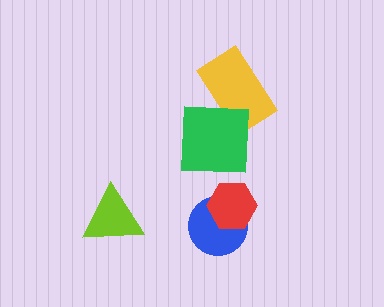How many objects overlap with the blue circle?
1 object overlaps with the blue circle.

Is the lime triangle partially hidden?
No, no other shape covers it.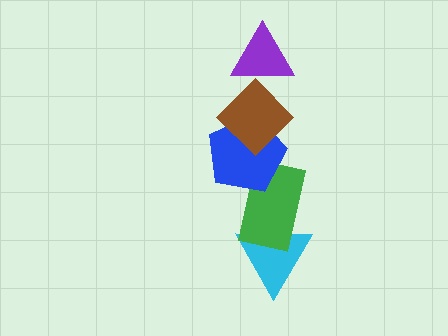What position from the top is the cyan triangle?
The cyan triangle is 5th from the top.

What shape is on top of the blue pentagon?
The brown diamond is on top of the blue pentagon.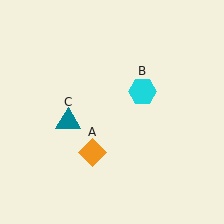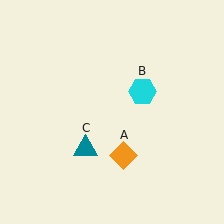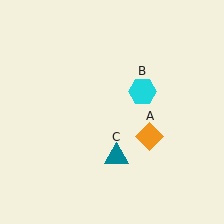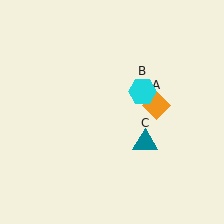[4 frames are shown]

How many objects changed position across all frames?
2 objects changed position: orange diamond (object A), teal triangle (object C).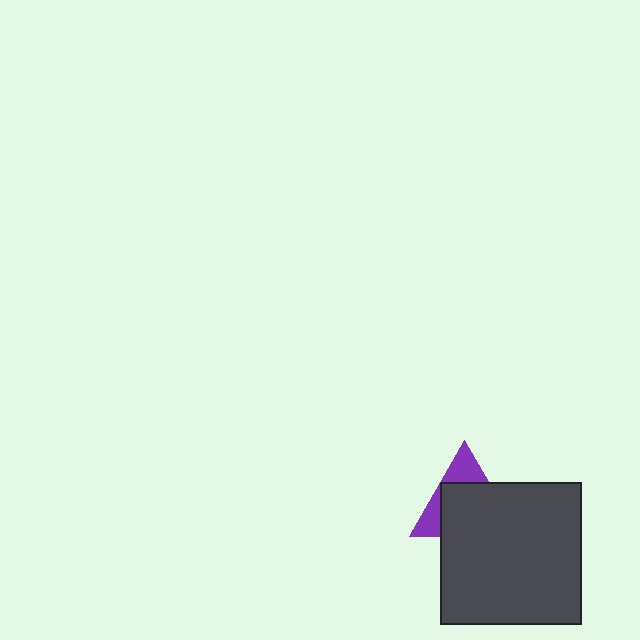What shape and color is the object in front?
The object in front is a dark gray square.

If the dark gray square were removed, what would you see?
You would see the complete purple triangle.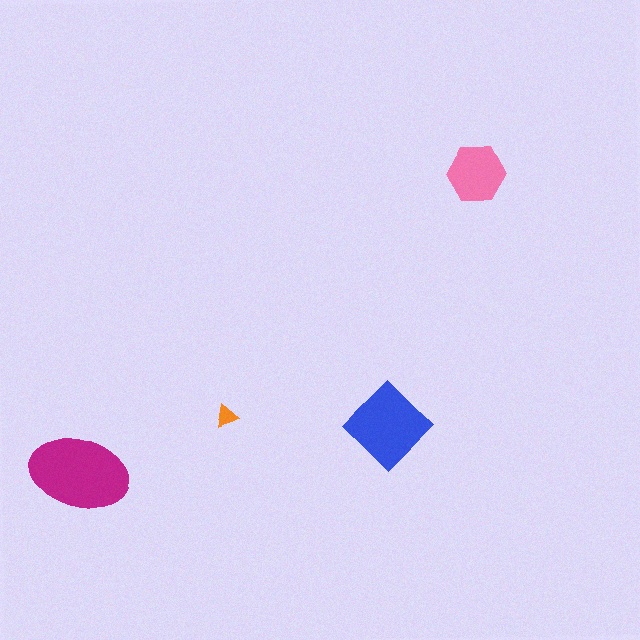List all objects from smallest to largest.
The orange triangle, the pink hexagon, the blue diamond, the magenta ellipse.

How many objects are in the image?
There are 4 objects in the image.